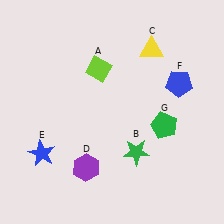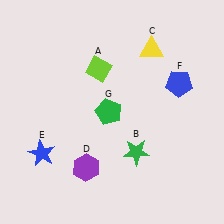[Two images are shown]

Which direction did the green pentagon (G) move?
The green pentagon (G) moved left.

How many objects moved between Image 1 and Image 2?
1 object moved between the two images.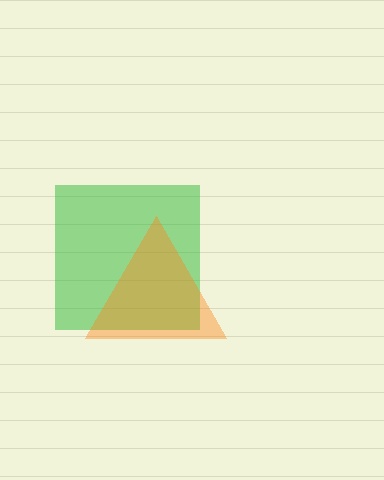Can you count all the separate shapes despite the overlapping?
Yes, there are 2 separate shapes.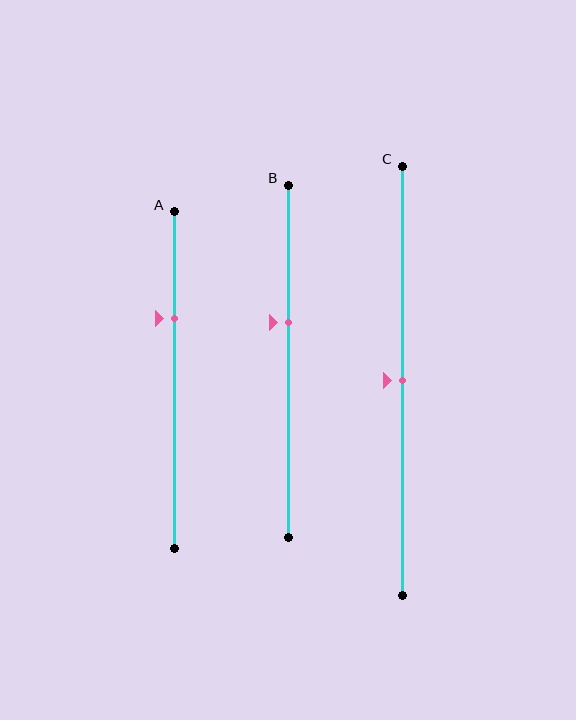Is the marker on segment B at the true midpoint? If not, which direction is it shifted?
No, the marker on segment B is shifted upward by about 11% of the segment length.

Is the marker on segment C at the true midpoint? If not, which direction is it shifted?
Yes, the marker on segment C is at the true midpoint.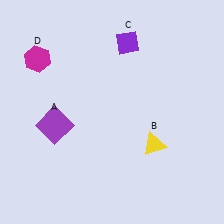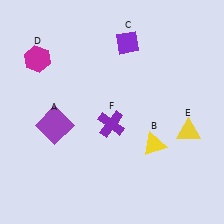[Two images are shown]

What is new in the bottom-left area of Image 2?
A purple cross (F) was added in the bottom-left area of Image 2.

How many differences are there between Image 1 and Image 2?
There are 2 differences between the two images.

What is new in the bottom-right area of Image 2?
A yellow triangle (E) was added in the bottom-right area of Image 2.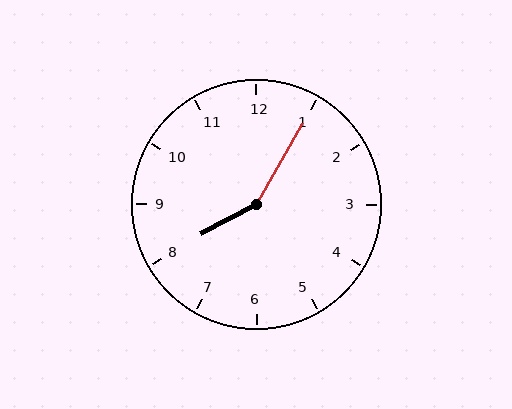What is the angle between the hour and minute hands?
Approximately 148 degrees.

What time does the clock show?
8:05.